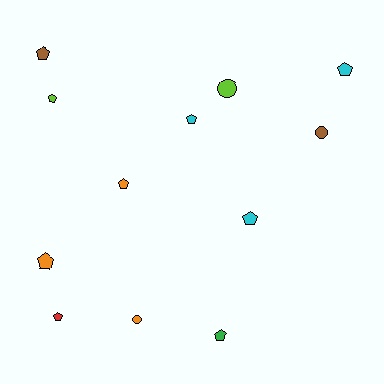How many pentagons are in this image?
There are 9 pentagons.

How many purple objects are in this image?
There are no purple objects.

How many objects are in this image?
There are 12 objects.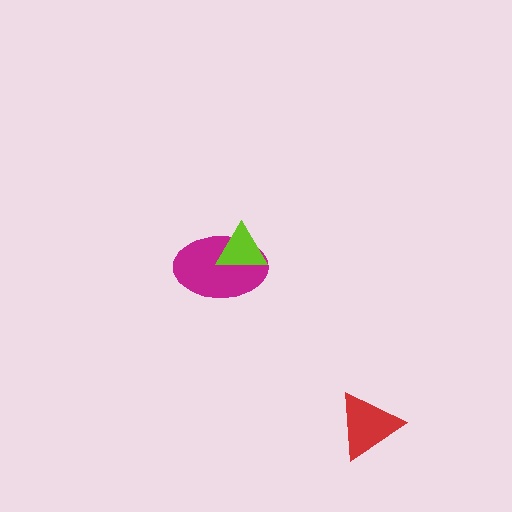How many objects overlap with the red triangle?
0 objects overlap with the red triangle.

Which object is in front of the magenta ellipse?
The lime triangle is in front of the magenta ellipse.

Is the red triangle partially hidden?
No, no other shape covers it.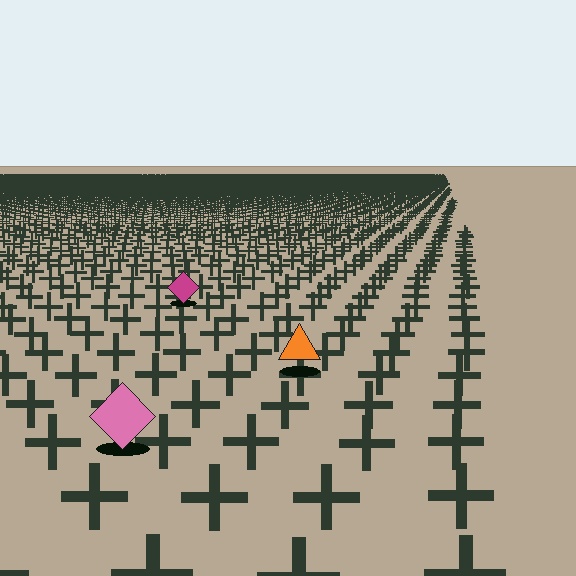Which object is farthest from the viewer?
The magenta diamond is farthest from the viewer. It appears smaller and the ground texture around it is denser.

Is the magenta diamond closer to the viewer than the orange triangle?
No. The orange triangle is closer — you can tell from the texture gradient: the ground texture is coarser near it.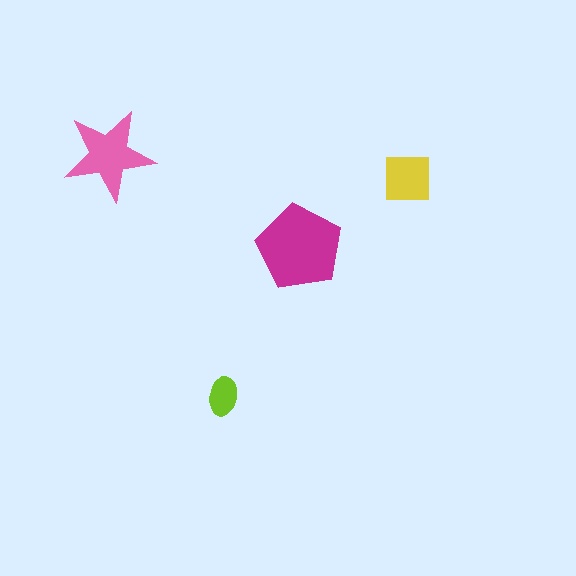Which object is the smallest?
The lime ellipse.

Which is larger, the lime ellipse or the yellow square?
The yellow square.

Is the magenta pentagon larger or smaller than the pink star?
Larger.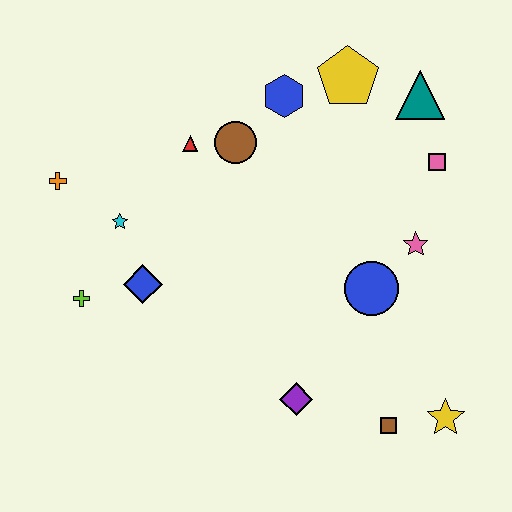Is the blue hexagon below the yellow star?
No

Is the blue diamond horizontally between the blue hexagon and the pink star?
No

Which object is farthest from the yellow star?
The orange cross is farthest from the yellow star.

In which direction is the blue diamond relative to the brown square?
The blue diamond is to the left of the brown square.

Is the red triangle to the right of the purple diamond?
No